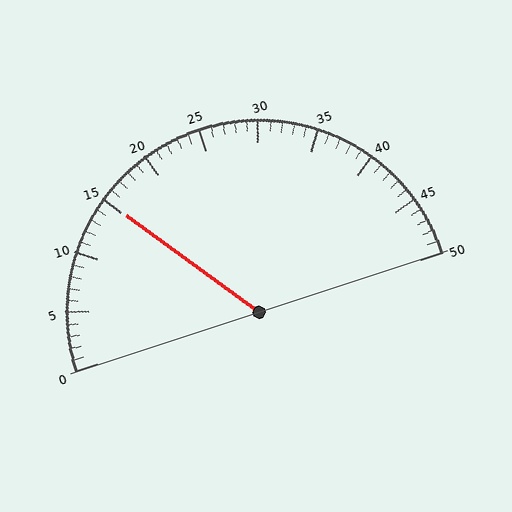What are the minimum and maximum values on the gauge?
The gauge ranges from 0 to 50.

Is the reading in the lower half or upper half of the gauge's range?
The reading is in the lower half of the range (0 to 50).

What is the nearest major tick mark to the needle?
The nearest major tick mark is 15.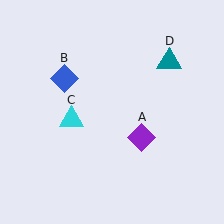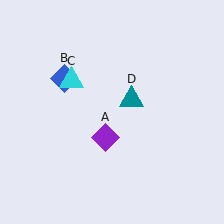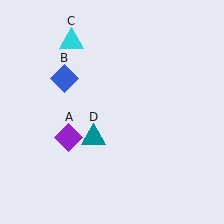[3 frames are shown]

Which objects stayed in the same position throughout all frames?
Blue diamond (object B) remained stationary.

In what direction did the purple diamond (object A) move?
The purple diamond (object A) moved left.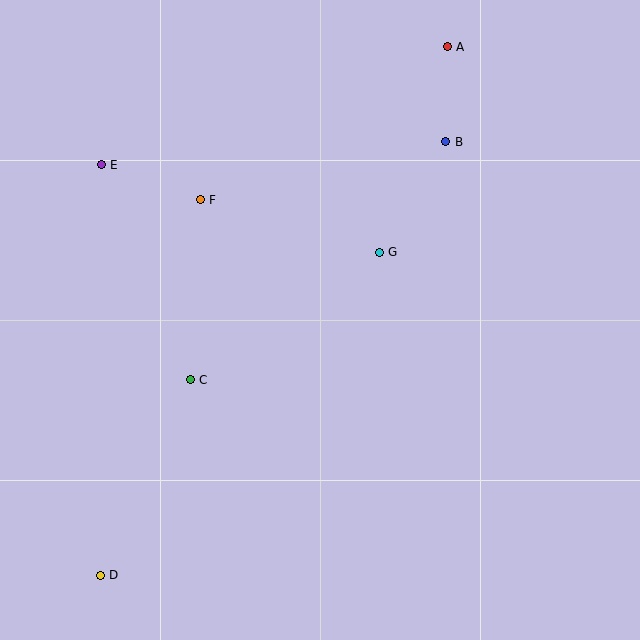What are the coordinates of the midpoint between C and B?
The midpoint between C and B is at (318, 261).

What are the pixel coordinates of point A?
Point A is at (447, 47).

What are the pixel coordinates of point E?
Point E is at (101, 165).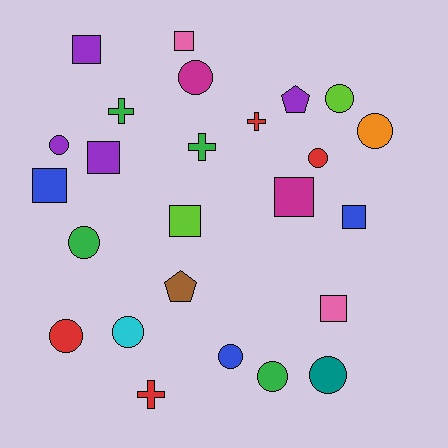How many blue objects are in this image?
There are 3 blue objects.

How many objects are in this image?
There are 25 objects.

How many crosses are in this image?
There are 4 crosses.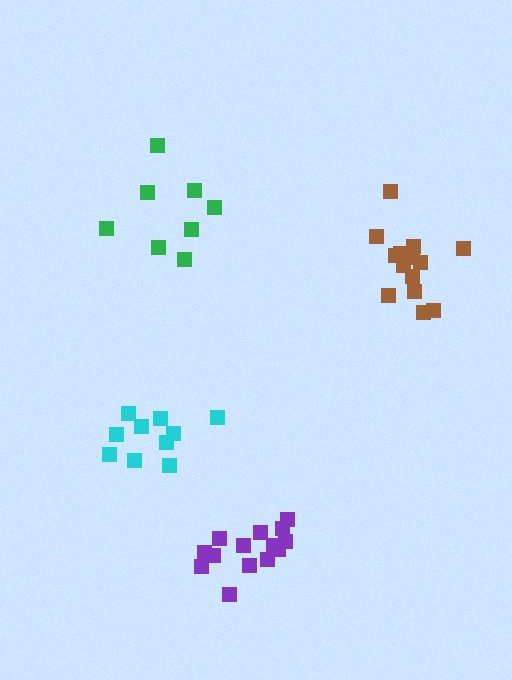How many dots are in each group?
Group 1: 14 dots, Group 2: 8 dots, Group 3: 10 dots, Group 4: 14 dots (46 total).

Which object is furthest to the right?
The brown cluster is rightmost.